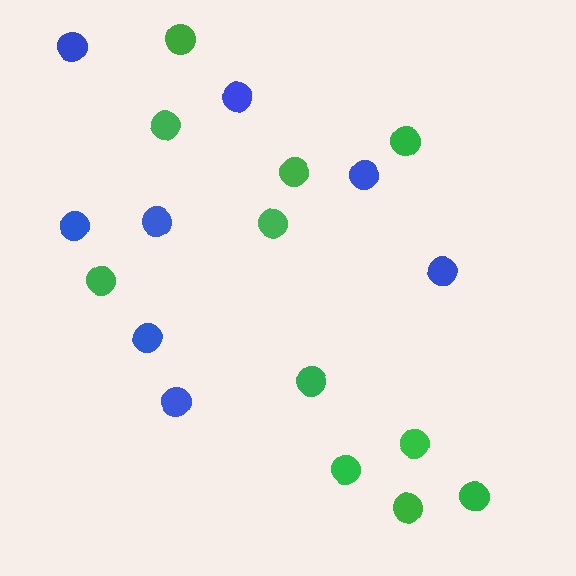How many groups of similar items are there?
There are 2 groups: one group of green circles (11) and one group of blue circles (8).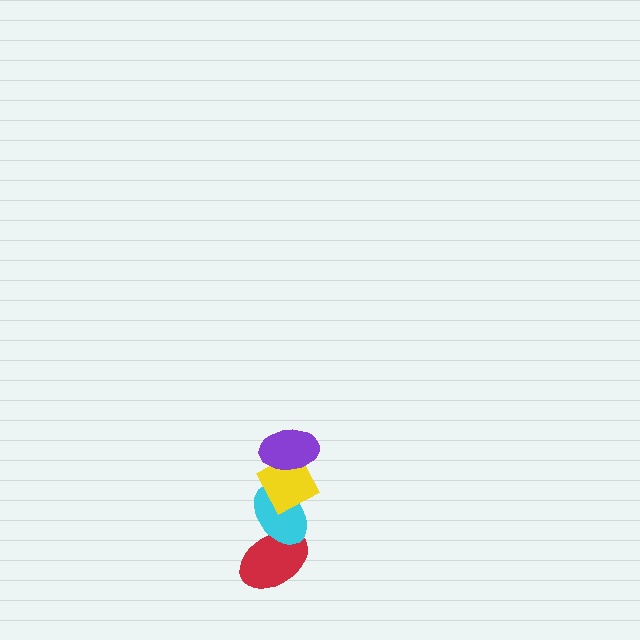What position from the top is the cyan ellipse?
The cyan ellipse is 3rd from the top.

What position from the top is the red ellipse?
The red ellipse is 4th from the top.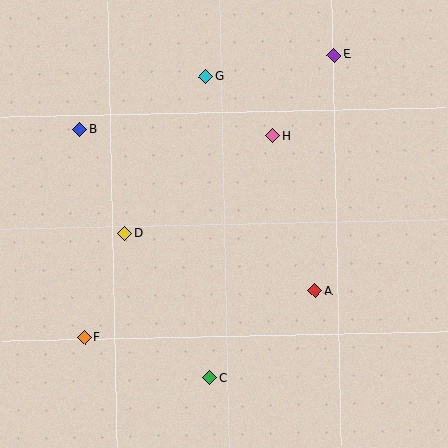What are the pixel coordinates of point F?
Point F is at (84, 337).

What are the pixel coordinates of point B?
Point B is at (80, 129).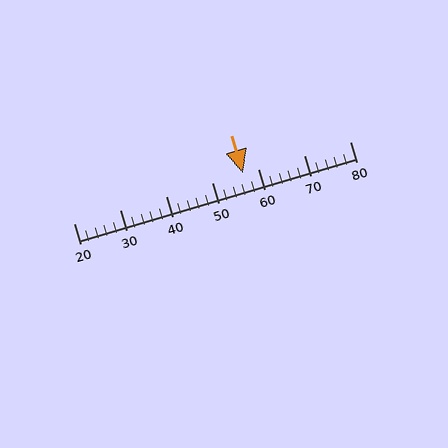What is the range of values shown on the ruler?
The ruler shows values from 20 to 80.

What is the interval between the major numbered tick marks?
The major tick marks are spaced 10 units apart.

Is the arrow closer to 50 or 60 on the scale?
The arrow is closer to 60.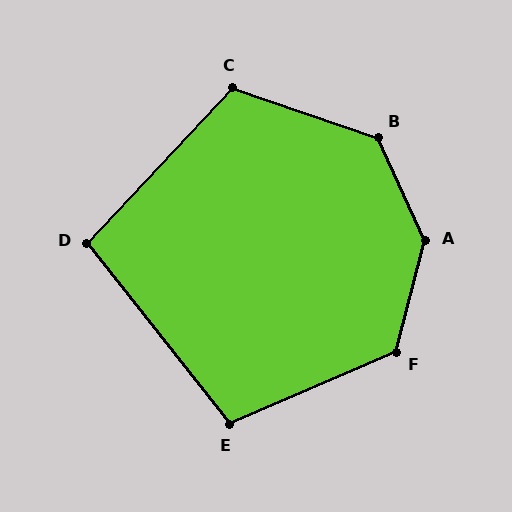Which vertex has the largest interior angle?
A, at approximately 141 degrees.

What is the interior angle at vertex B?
Approximately 134 degrees (obtuse).